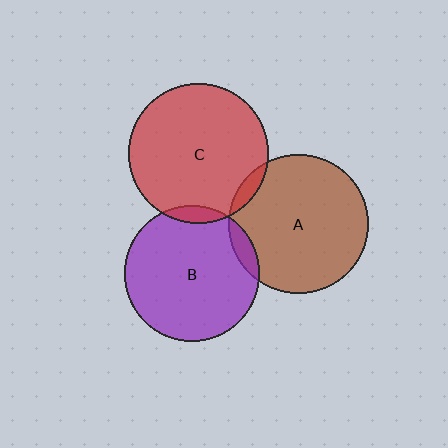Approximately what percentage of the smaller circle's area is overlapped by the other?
Approximately 5%.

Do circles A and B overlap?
Yes.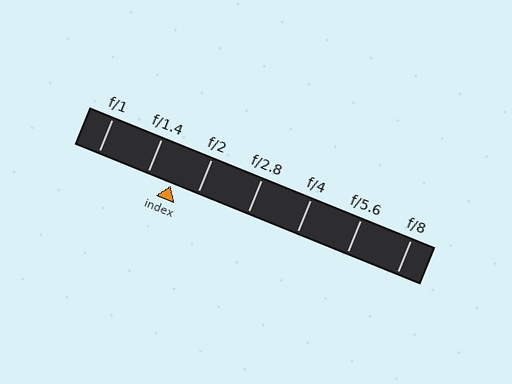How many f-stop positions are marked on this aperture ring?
There are 7 f-stop positions marked.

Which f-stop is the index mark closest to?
The index mark is closest to f/1.4.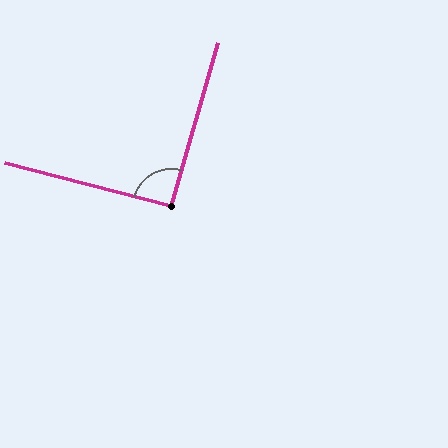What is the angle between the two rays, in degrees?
Approximately 91 degrees.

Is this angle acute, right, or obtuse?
It is approximately a right angle.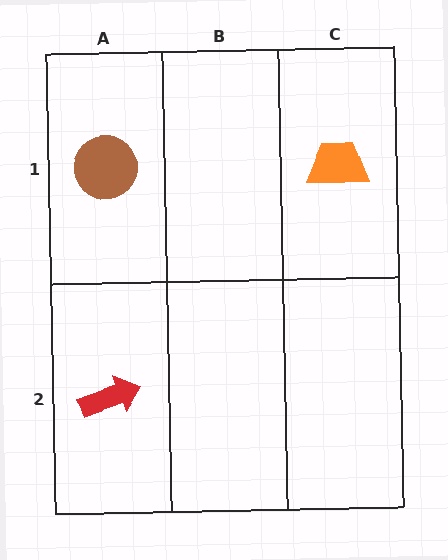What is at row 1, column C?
An orange trapezoid.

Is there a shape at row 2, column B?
No, that cell is empty.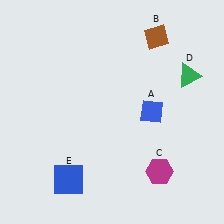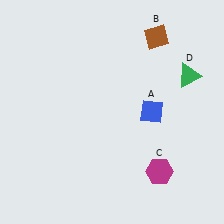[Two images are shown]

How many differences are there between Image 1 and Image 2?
There is 1 difference between the two images.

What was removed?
The blue square (E) was removed in Image 2.